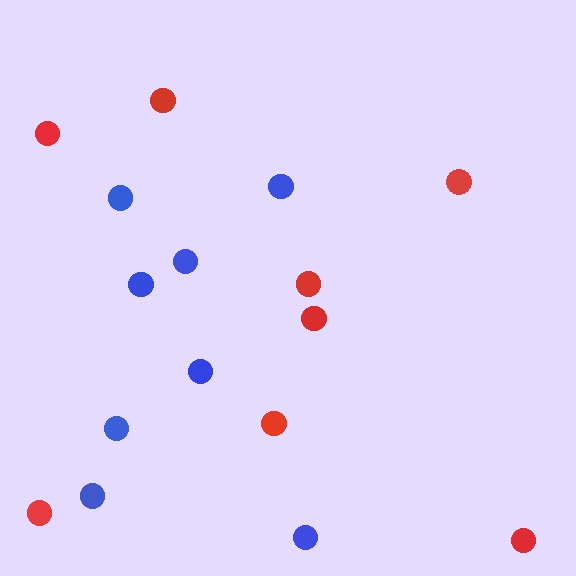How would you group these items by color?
There are 2 groups: one group of blue circles (8) and one group of red circles (8).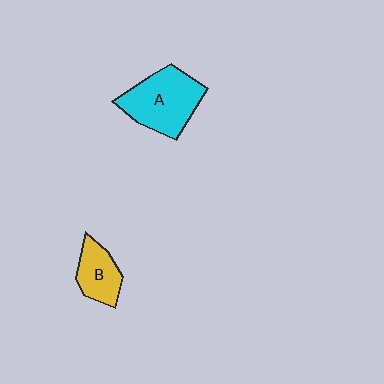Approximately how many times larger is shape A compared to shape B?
Approximately 1.8 times.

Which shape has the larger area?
Shape A (cyan).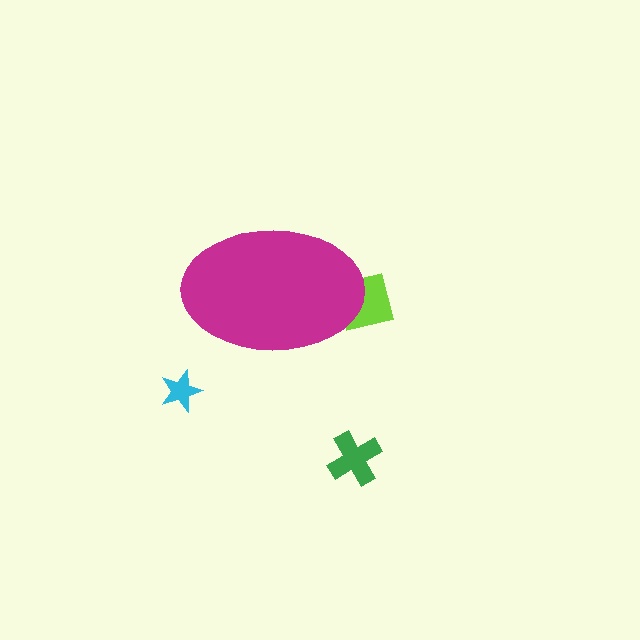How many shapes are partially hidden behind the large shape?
1 shape is partially hidden.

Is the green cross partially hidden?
No, the green cross is fully visible.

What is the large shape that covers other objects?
A magenta ellipse.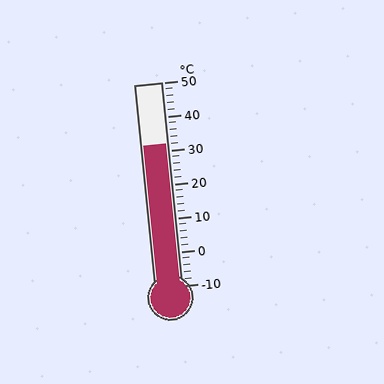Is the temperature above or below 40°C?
The temperature is below 40°C.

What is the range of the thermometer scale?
The thermometer scale ranges from -10°C to 50°C.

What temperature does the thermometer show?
The thermometer shows approximately 32°C.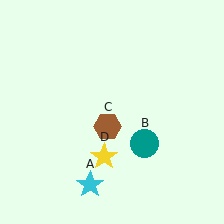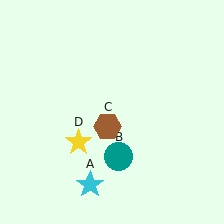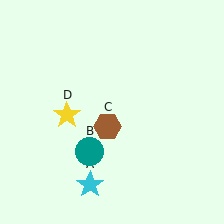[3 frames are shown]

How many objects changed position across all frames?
2 objects changed position: teal circle (object B), yellow star (object D).